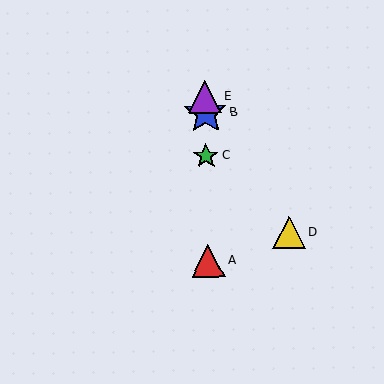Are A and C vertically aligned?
Yes, both are at x≈208.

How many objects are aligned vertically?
4 objects (A, B, C, E) are aligned vertically.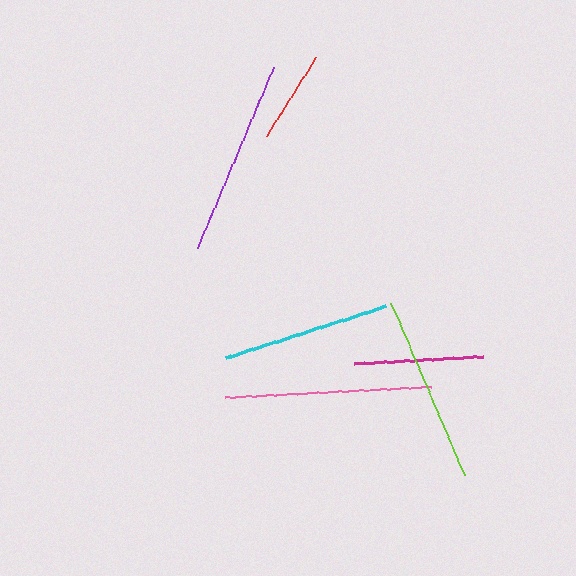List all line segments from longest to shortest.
From longest to shortest: pink, purple, lime, cyan, magenta, red.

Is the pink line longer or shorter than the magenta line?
The pink line is longer than the magenta line.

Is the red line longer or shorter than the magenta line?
The magenta line is longer than the red line.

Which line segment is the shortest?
The red line is the shortest at approximately 93 pixels.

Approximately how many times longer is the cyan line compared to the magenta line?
The cyan line is approximately 1.3 times the length of the magenta line.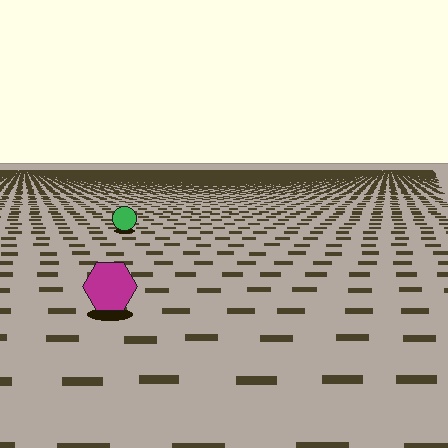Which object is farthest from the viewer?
The green circle is farthest from the viewer. It appears smaller and the ground texture around it is denser.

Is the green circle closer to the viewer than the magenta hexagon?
No. The magenta hexagon is closer — you can tell from the texture gradient: the ground texture is coarser near it.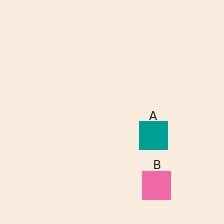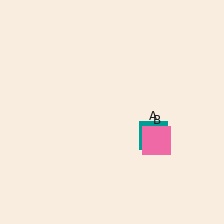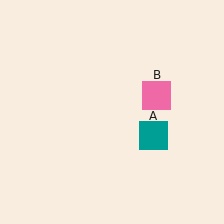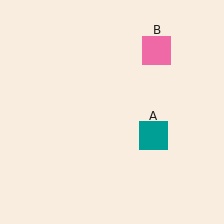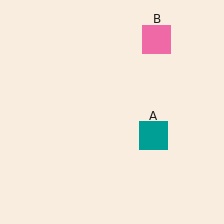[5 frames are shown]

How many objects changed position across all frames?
1 object changed position: pink square (object B).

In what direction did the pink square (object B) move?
The pink square (object B) moved up.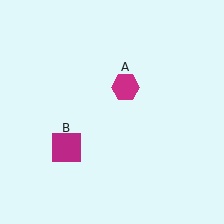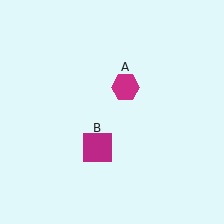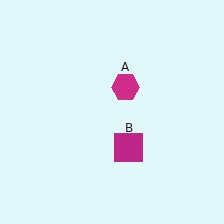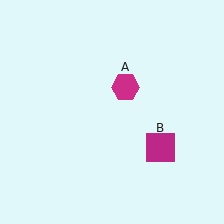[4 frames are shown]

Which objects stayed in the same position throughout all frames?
Magenta hexagon (object A) remained stationary.